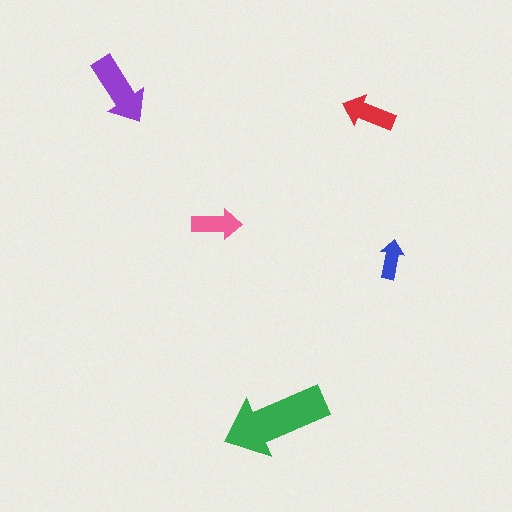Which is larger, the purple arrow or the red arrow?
The purple one.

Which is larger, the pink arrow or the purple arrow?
The purple one.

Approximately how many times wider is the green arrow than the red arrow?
About 2 times wider.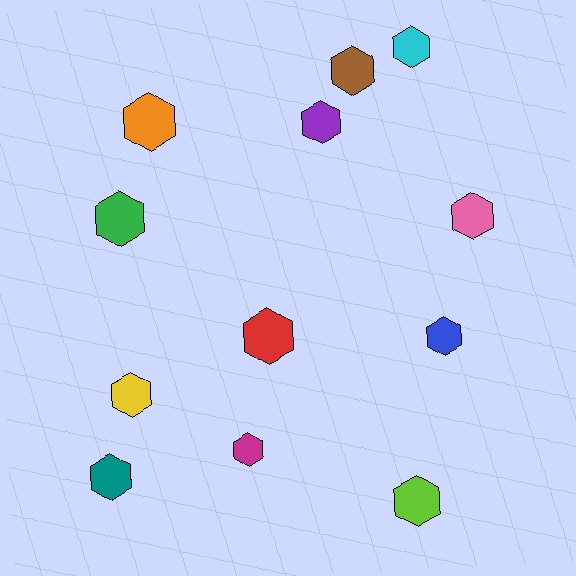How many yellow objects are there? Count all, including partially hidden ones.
There is 1 yellow object.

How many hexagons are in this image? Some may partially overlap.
There are 12 hexagons.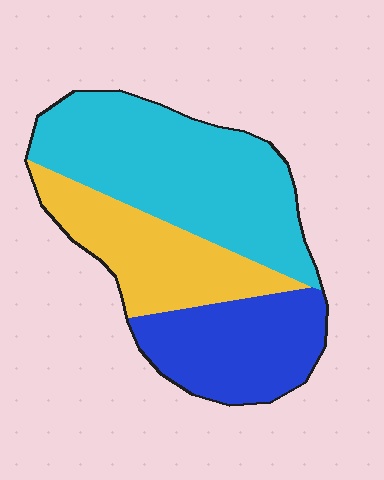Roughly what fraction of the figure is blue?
Blue covers roughly 25% of the figure.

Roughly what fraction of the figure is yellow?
Yellow covers about 25% of the figure.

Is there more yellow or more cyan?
Cyan.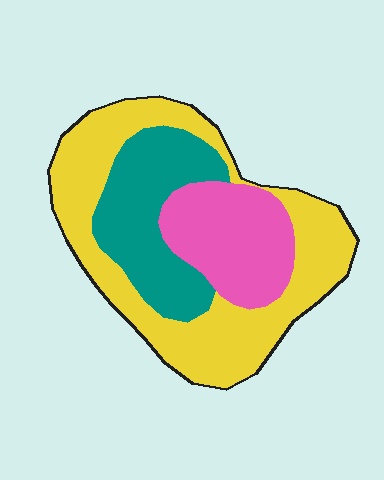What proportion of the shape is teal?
Teal covers about 25% of the shape.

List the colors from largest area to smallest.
From largest to smallest: yellow, teal, pink.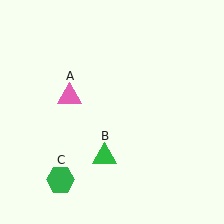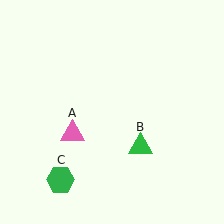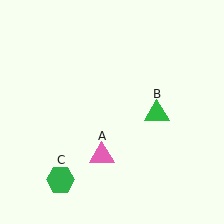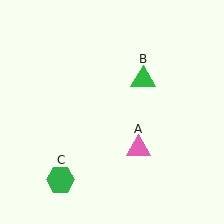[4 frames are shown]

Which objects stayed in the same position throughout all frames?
Green hexagon (object C) remained stationary.